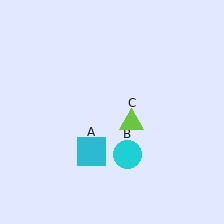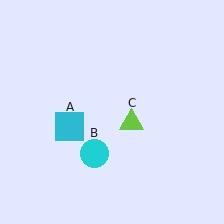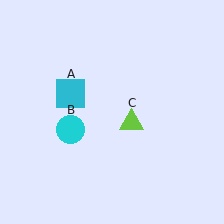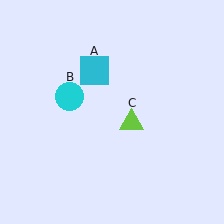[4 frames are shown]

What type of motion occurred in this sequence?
The cyan square (object A), cyan circle (object B) rotated clockwise around the center of the scene.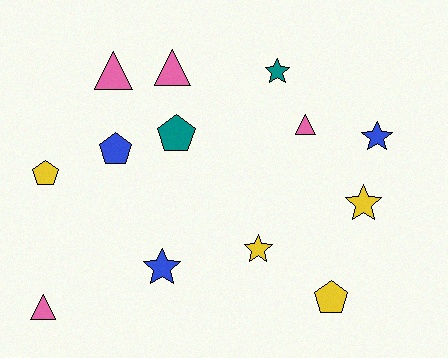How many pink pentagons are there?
There are no pink pentagons.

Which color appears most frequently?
Yellow, with 4 objects.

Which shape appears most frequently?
Star, with 5 objects.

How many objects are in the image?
There are 13 objects.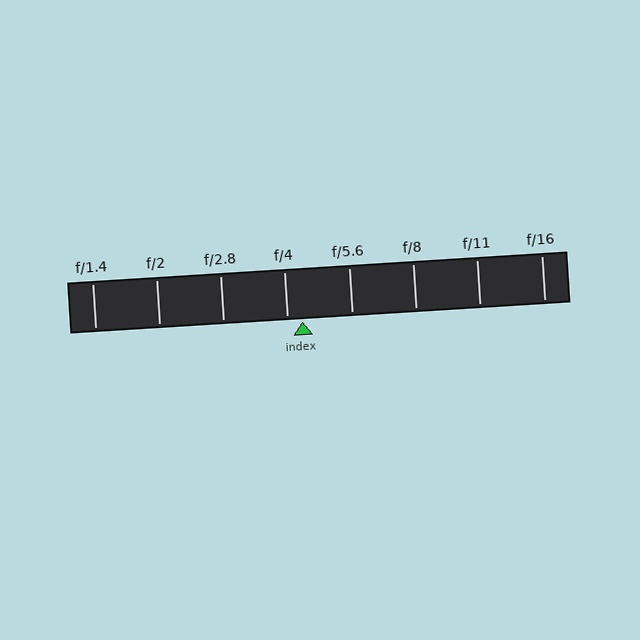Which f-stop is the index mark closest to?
The index mark is closest to f/4.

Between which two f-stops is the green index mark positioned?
The index mark is between f/4 and f/5.6.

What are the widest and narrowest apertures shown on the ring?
The widest aperture shown is f/1.4 and the narrowest is f/16.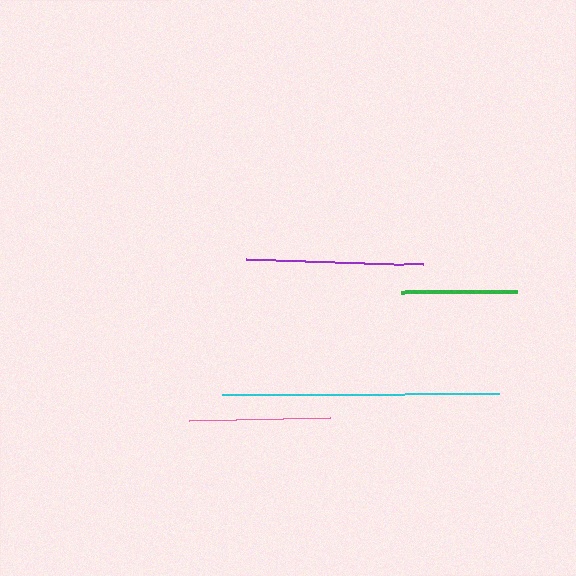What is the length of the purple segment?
The purple segment is approximately 177 pixels long.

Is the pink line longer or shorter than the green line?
The pink line is longer than the green line.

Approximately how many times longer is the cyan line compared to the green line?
The cyan line is approximately 2.4 times the length of the green line.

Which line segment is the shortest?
The green line is the shortest at approximately 116 pixels.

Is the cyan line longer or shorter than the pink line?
The cyan line is longer than the pink line.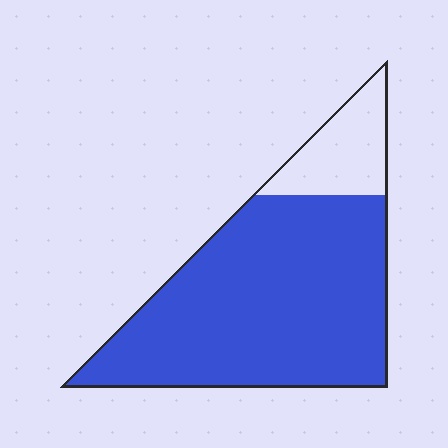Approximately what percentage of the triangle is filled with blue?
Approximately 85%.